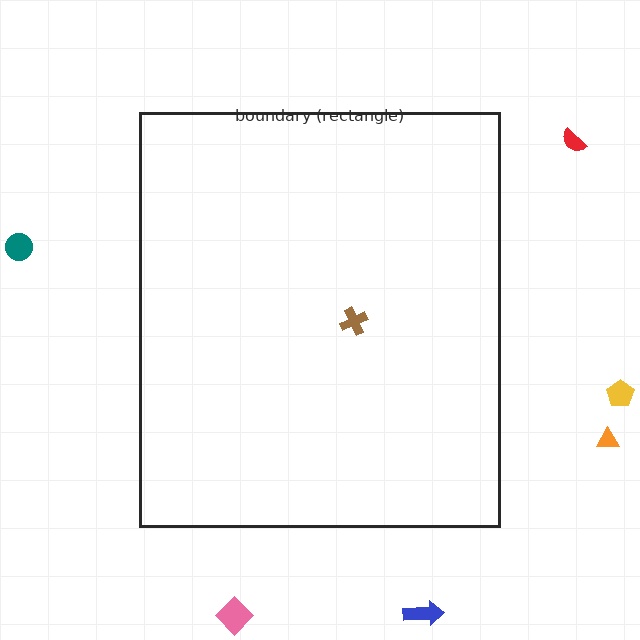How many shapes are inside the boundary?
1 inside, 6 outside.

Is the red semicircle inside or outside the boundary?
Outside.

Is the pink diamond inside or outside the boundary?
Outside.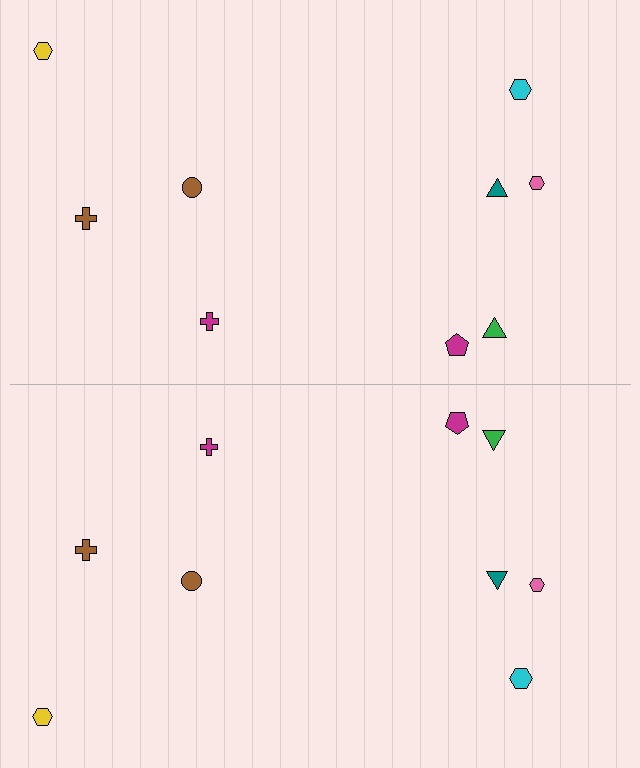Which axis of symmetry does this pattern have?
The pattern has a horizontal axis of symmetry running through the center of the image.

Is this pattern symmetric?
Yes, this pattern has bilateral (reflection) symmetry.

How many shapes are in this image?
There are 18 shapes in this image.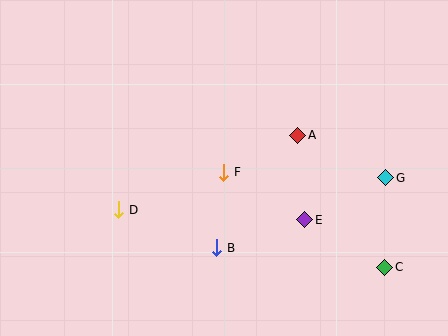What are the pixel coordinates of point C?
Point C is at (385, 267).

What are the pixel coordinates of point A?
Point A is at (298, 135).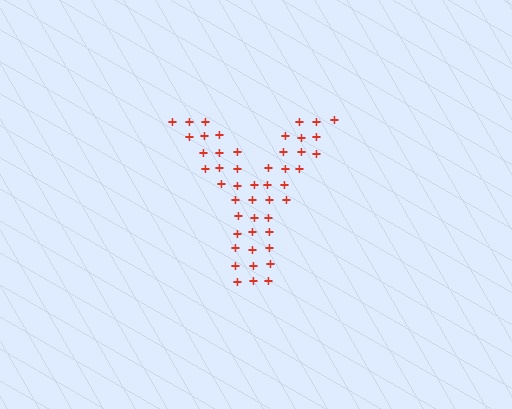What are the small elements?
The small elements are plus signs.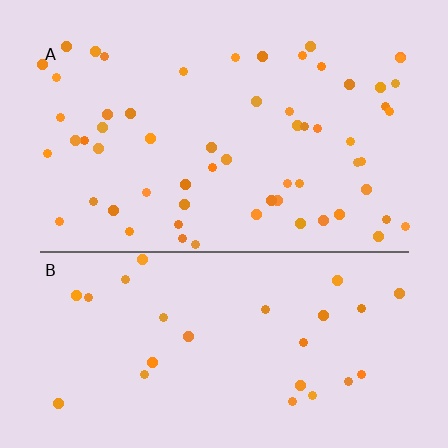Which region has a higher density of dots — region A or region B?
A (the top).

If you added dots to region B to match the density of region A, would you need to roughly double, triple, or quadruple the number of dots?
Approximately double.